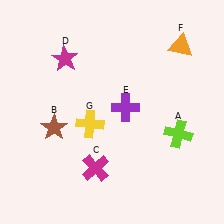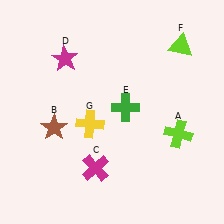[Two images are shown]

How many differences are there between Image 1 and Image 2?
There are 2 differences between the two images.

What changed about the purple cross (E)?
In Image 1, E is purple. In Image 2, it changed to green.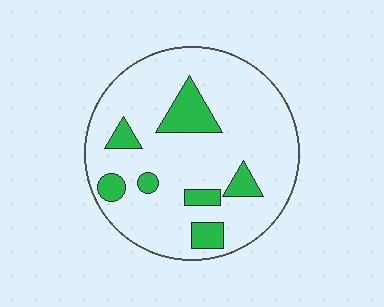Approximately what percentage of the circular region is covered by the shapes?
Approximately 15%.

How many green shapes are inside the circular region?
7.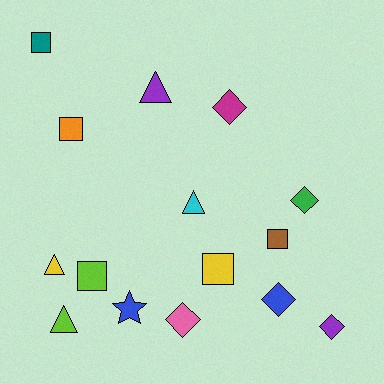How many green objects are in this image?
There is 1 green object.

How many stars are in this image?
There is 1 star.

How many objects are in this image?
There are 15 objects.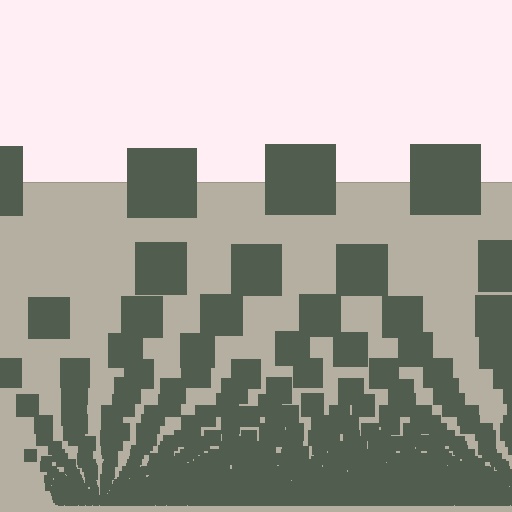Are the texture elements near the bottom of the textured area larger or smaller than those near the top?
Smaller. The gradient is inverted — elements near the bottom are smaller and denser.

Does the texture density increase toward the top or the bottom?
Density increases toward the bottom.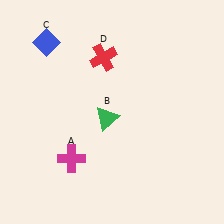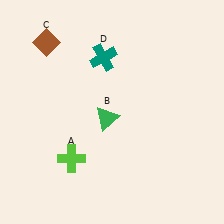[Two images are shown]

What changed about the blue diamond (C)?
In Image 1, C is blue. In Image 2, it changed to brown.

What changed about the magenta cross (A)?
In Image 1, A is magenta. In Image 2, it changed to lime.